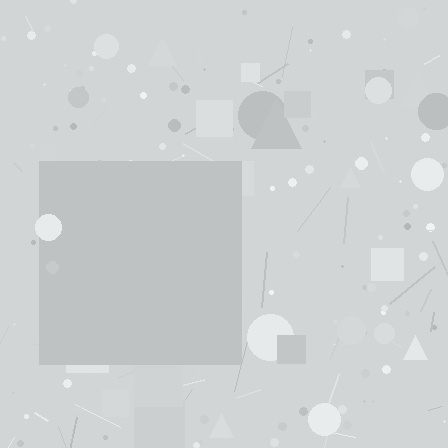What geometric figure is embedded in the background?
A square is embedded in the background.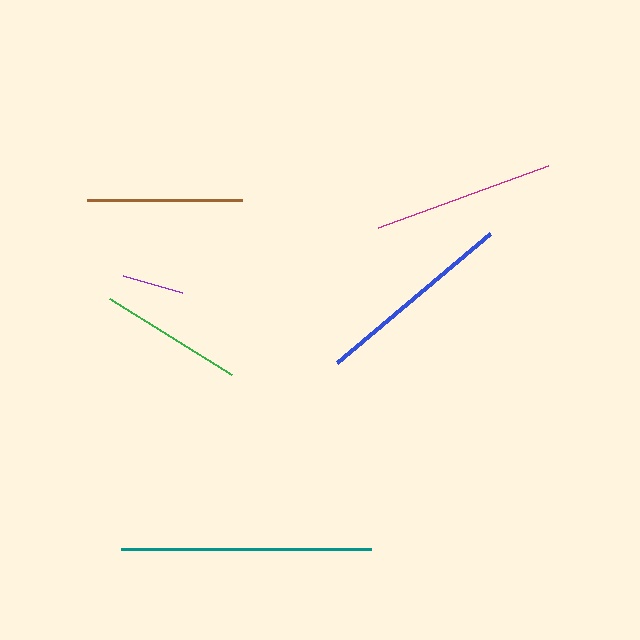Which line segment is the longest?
The teal line is the longest at approximately 249 pixels.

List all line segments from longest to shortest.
From longest to shortest: teal, blue, magenta, brown, green, purple.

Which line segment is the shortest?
The purple line is the shortest at approximately 61 pixels.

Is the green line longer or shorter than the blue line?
The blue line is longer than the green line.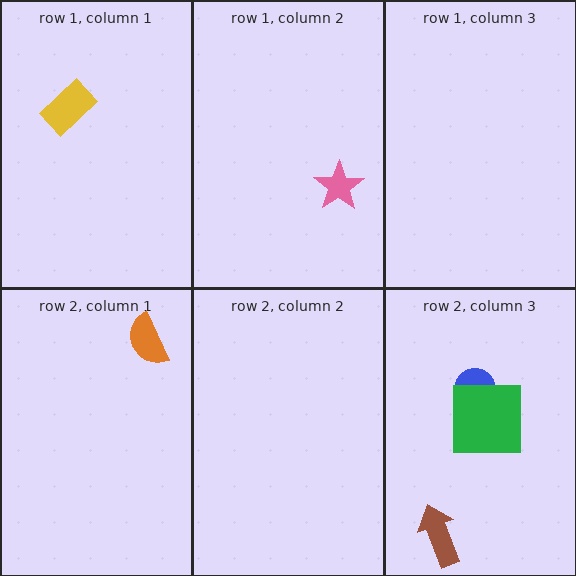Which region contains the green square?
The row 2, column 3 region.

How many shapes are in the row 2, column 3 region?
3.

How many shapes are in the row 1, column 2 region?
1.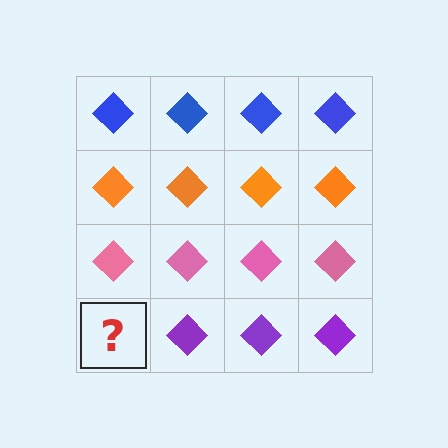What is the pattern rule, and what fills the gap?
The rule is that each row has a consistent color. The gap should be filled with a purple diamond.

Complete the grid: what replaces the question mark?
The question mark should be replaced with a purple diamond.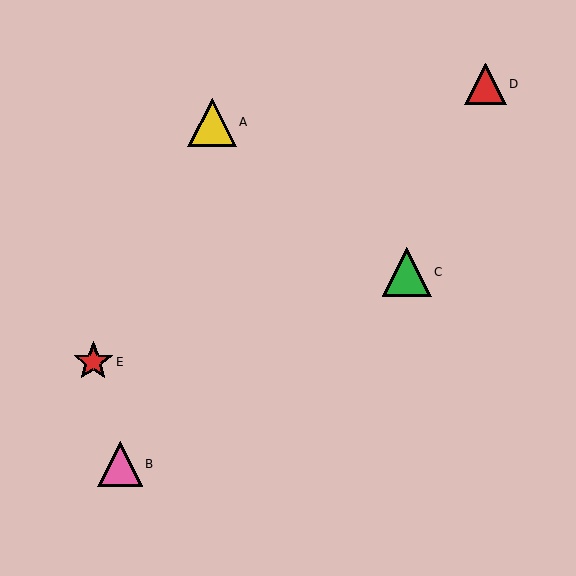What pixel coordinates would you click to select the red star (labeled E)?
Click at (93, 362) to select the red star E.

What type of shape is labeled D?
Shape D is a red triangle.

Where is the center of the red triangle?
The center of the red triangle is at (486, 84).